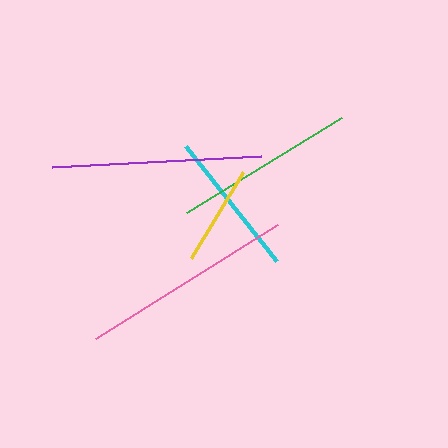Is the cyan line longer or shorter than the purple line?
The purple line is longer than the cyan line.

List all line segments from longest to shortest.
From longest to shortest: pink, purple, green, cyan, yellow.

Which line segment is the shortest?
The yellow line is the shortest at approximately 100 pixels.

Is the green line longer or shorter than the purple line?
The purple line is longer than the green line.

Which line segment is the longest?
The pink line is the longest at approximately 215 pixels.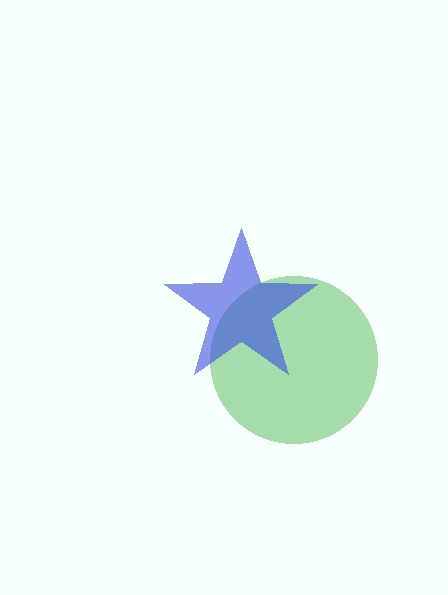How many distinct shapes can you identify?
There are 2 distinct shapes: a green circle, a blue star.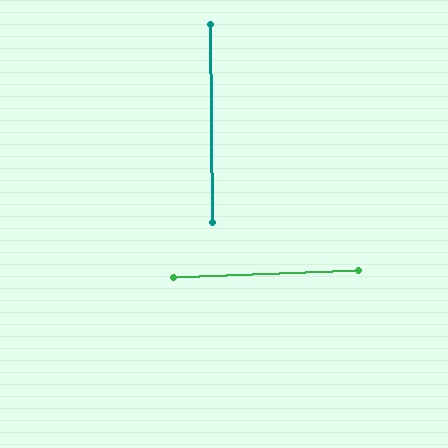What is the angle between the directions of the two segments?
Approximately 89 degrees.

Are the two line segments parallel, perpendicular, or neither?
Perpendicular — they meet at approximately 89°.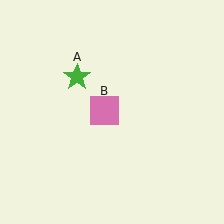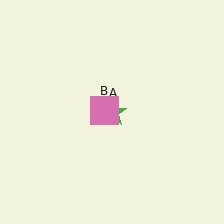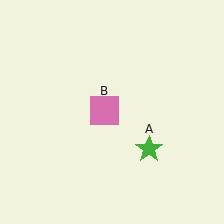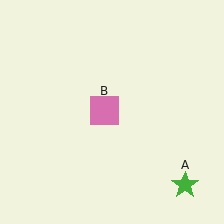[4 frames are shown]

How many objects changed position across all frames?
1 object changed position: green star (object A).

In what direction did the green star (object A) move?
The green star (object A) moved down and to the right.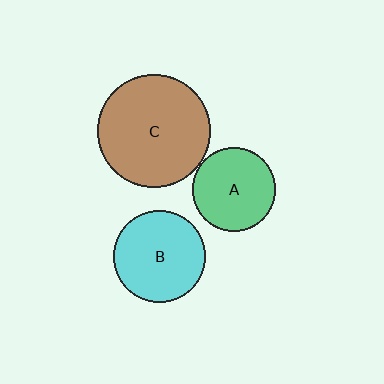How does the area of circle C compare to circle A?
Approximately 1.8 times.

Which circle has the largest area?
Circle C (brown).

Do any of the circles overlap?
No, none of the circles overlap.